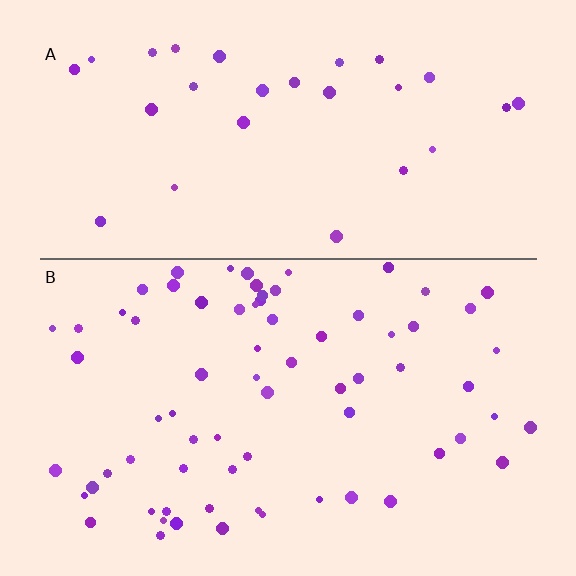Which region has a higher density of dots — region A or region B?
B (the bottom).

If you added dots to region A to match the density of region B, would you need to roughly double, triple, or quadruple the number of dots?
Approximately double.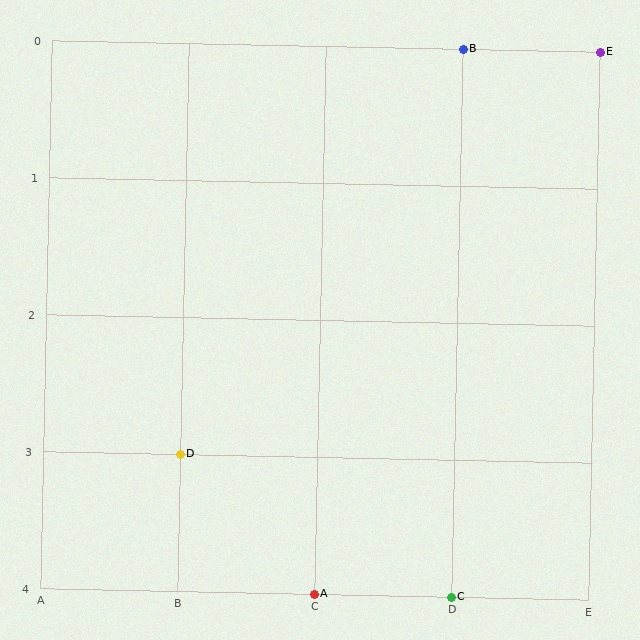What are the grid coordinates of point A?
Point A is at grid coordinates (C, 4).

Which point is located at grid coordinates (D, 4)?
Point C is at (D, 4).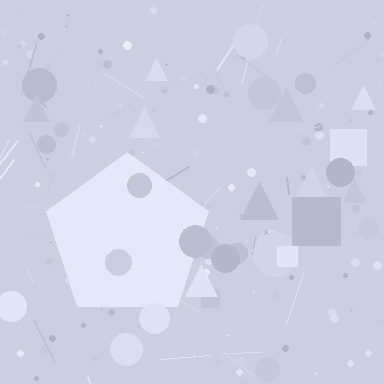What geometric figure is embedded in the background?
A pentagon is embedded in the background.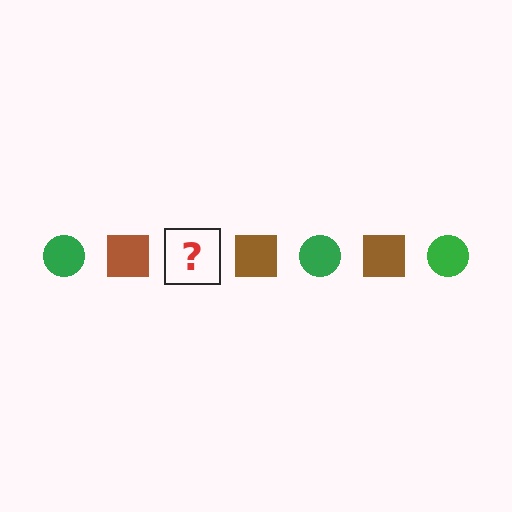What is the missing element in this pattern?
The missing element is a green circle.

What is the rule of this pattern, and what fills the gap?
The rule is that the pattern alternates between green circle and brown square. The gap should be filled with a green circle.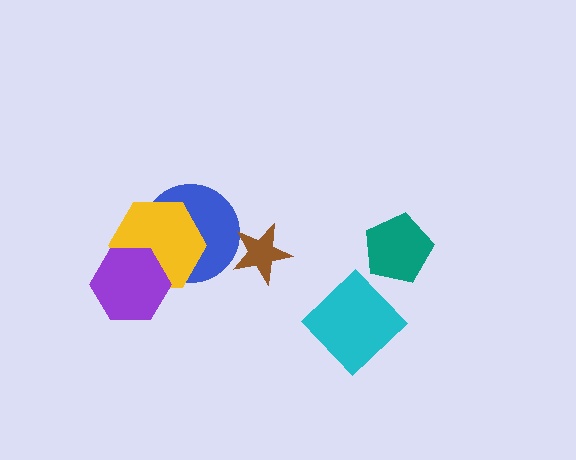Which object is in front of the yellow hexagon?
The purple hexagon is in front of the yellow hexagon.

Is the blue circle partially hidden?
Yes, it is partially covered by another shape.